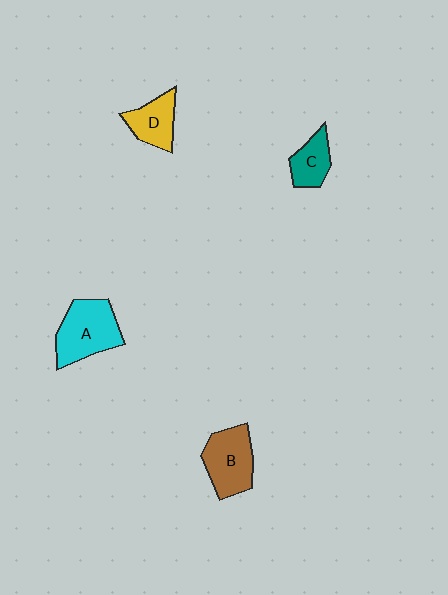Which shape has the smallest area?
Shape C (teal).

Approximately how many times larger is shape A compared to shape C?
Approximately 1.9 times.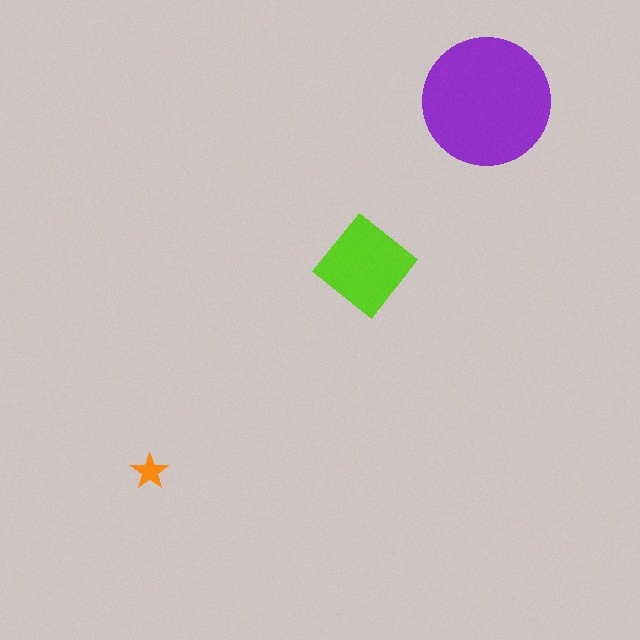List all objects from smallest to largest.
The orange star, the lime diamond, the purple circle.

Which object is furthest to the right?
The purple circle is rightmost.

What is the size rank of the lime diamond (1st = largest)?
2nd.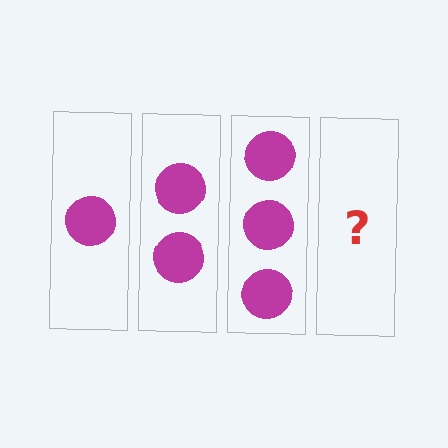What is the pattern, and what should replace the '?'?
The pattern is that each step adds one more circle. The '?' should be 4 circles.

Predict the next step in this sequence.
The next step is 4 circles.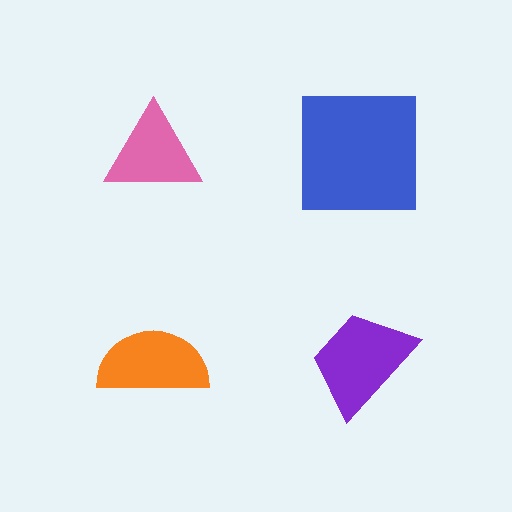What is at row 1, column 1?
A pink triangle.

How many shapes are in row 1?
2 shapes.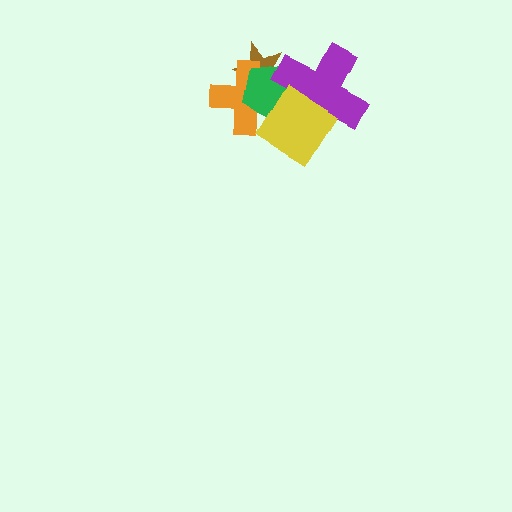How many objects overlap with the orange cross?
4 objects overlap with the orange cross.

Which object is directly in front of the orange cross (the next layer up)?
The green pentagon is directly in front of the orange cross.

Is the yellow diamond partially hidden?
No, no other shape covers it.